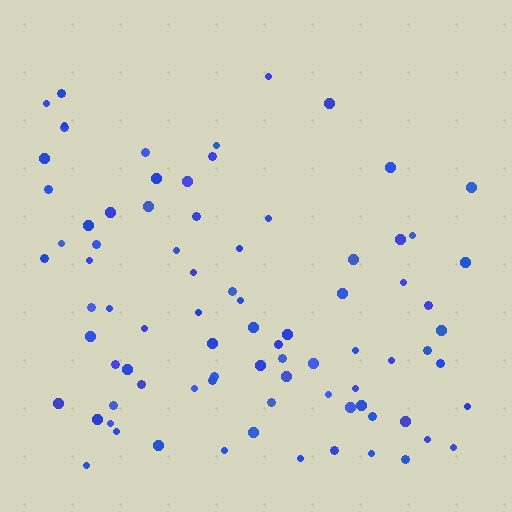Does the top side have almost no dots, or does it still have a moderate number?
Still a moderate number, just noticeably fewer than the bottom.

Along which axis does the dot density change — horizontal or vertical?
Vertical.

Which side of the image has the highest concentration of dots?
The bottom.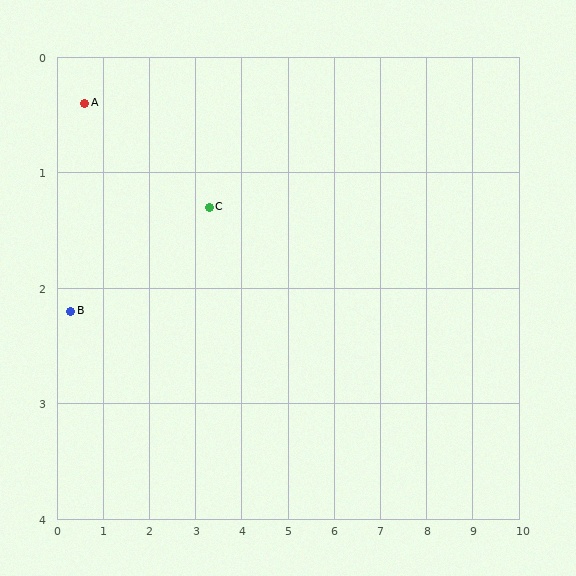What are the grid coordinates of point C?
Point C is at approximately (3.3, 1.3).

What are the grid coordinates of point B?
Point B is at approximately (0.3, 2.2).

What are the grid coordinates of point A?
Point A is at approximately (0.6, 0.4).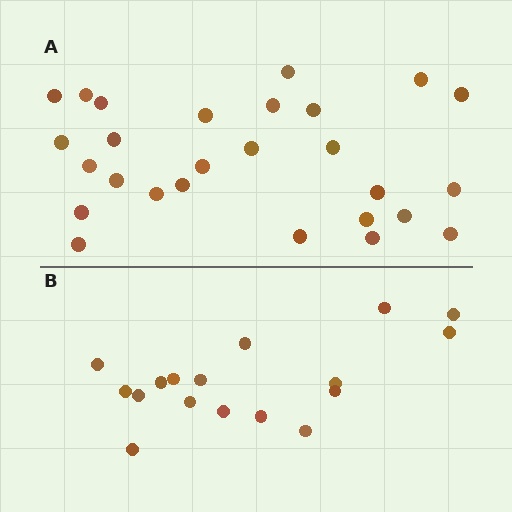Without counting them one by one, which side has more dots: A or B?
Region A (the top region) has more dots.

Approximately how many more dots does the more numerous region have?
Region A has roughly 10 or so more dots than region B.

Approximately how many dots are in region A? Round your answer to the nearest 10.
About 30 dots. (The exact count is 27, which rounds to 30.)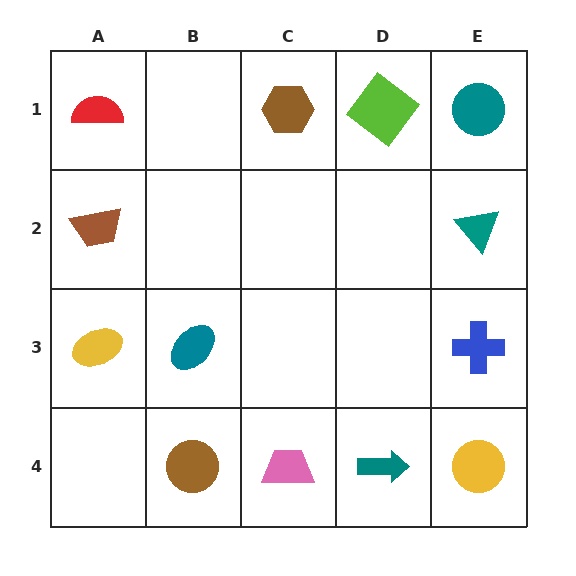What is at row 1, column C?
A brown hexagon.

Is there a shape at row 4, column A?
No, that cell is empty.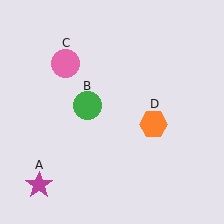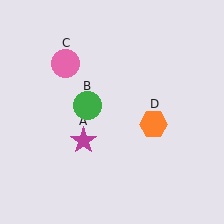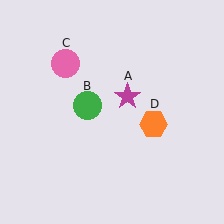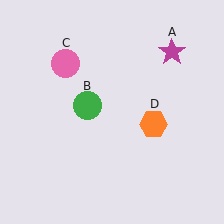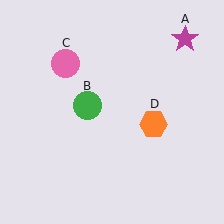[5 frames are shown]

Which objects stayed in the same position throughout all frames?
Green circle (object B) and pink circle (object C) and orange hexagon (object D) remained stationary.